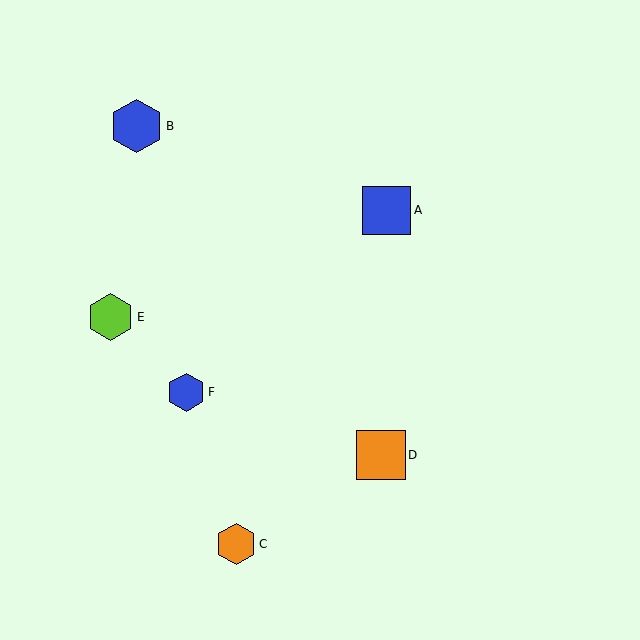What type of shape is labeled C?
Shape C is an orange hexagon.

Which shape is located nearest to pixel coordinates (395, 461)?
The orange square (labeled D) at (381, 455) is nearest to that location.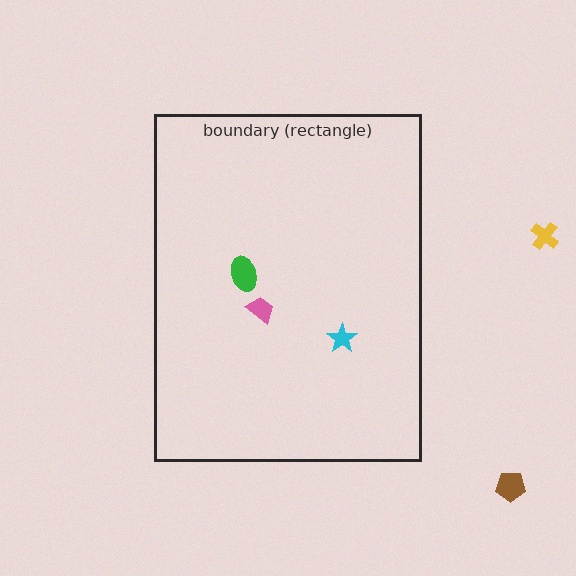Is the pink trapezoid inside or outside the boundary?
Inside.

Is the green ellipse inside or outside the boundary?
Inside.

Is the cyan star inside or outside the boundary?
Inside.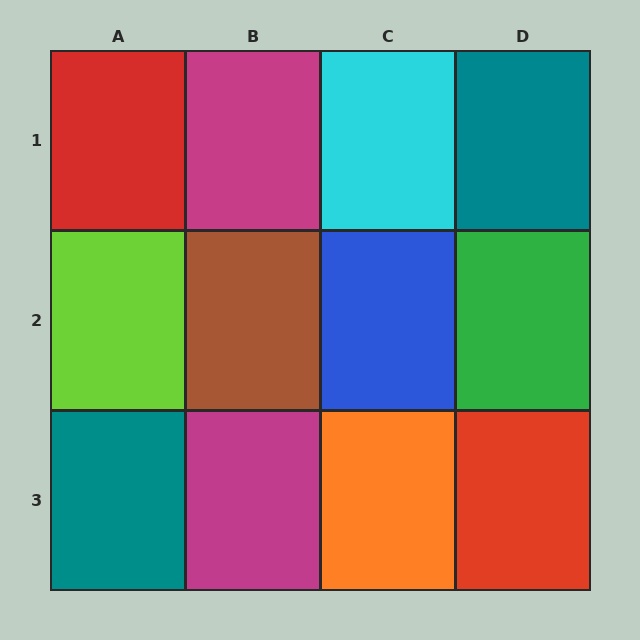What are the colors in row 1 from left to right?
Red, magenta, cyan, teal.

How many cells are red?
2 cells are red.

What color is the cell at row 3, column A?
Teal.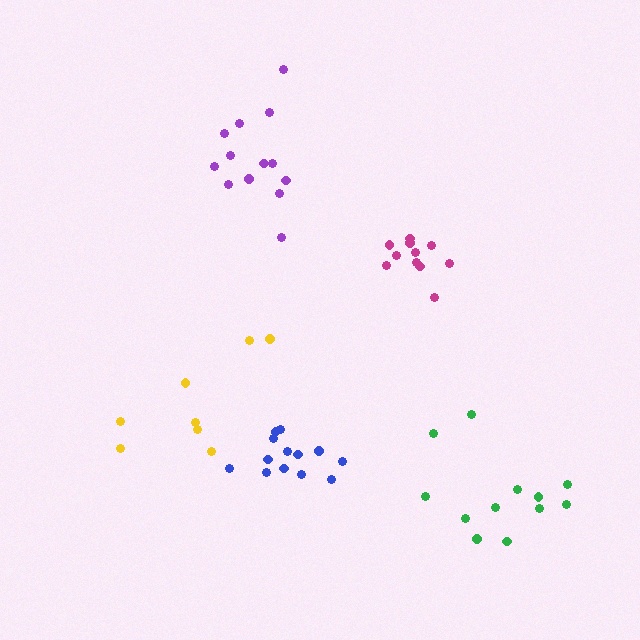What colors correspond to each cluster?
The clusters are colored: purple, magenta, green, blue, yellow.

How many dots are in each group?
Group 1: 13 dots, Group 2: 11 dots, Group 3: 12 dots, Group 4: 13 dots, Group 5: 8 dots (57 total).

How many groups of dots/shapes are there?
There are 5 groups.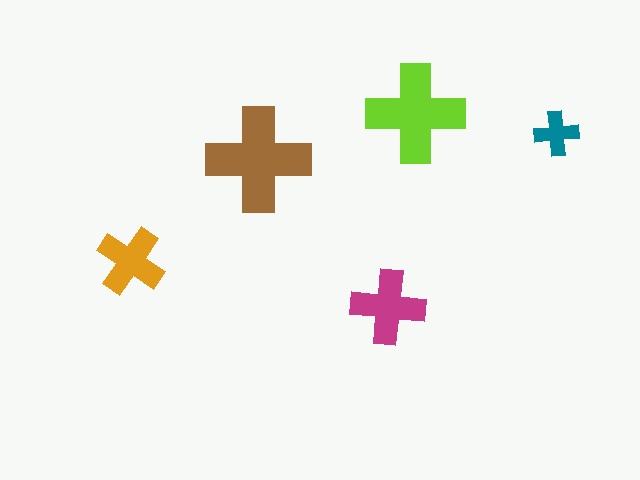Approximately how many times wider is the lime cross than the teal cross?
About 2 times wider.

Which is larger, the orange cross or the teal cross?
The orange one.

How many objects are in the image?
There are 5 objects in the image.